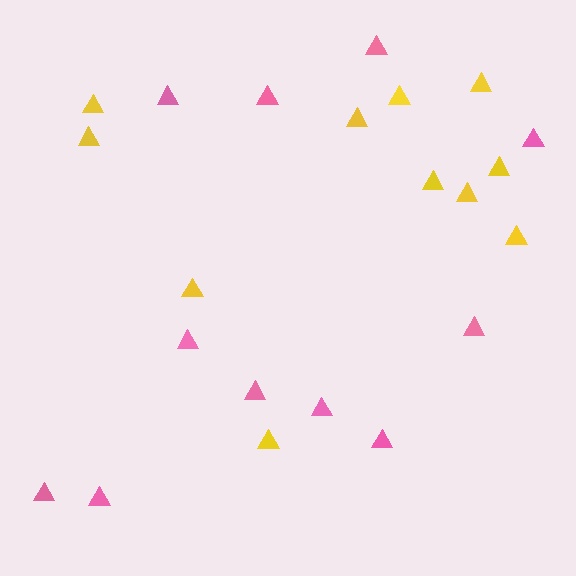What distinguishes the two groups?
There are 2 groups: one group of pink triangles (11) and one group of yellow triangles (11).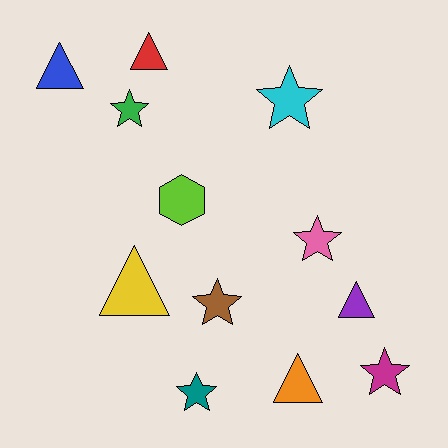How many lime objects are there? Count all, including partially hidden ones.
There is 1 lime object.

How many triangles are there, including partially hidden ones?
There are 5 triangles.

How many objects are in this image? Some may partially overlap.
There are 12 objects.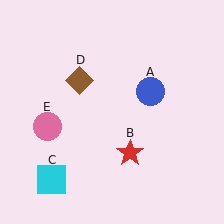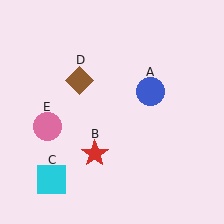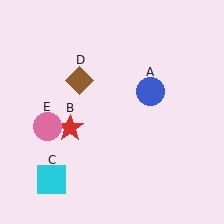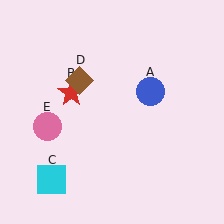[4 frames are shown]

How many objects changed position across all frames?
1 object changed position: red star (object B).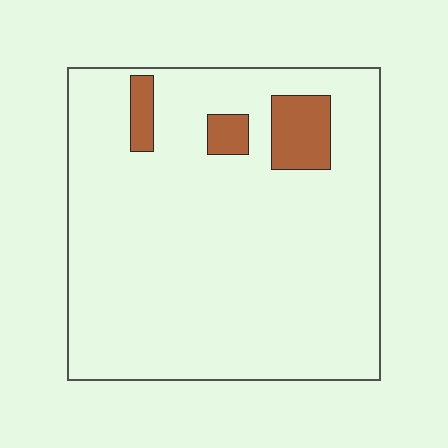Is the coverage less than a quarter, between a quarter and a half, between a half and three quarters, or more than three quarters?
Less than a quarter.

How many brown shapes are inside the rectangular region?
3.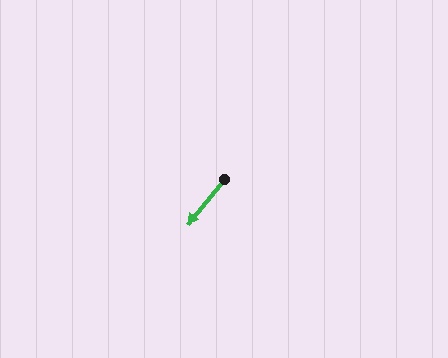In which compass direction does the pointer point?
Southwest.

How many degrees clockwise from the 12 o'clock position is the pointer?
Approximately 219 degrees.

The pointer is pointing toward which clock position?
Roughly 7 o'clock.